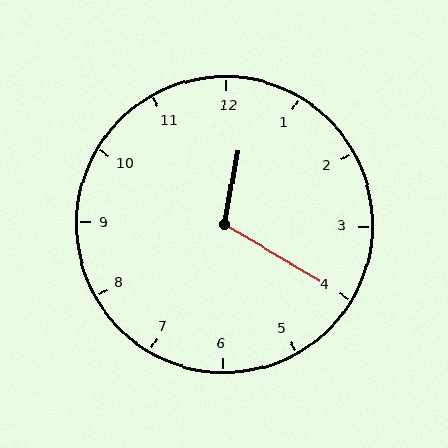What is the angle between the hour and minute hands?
Approximately 110 degrees.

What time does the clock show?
12:20.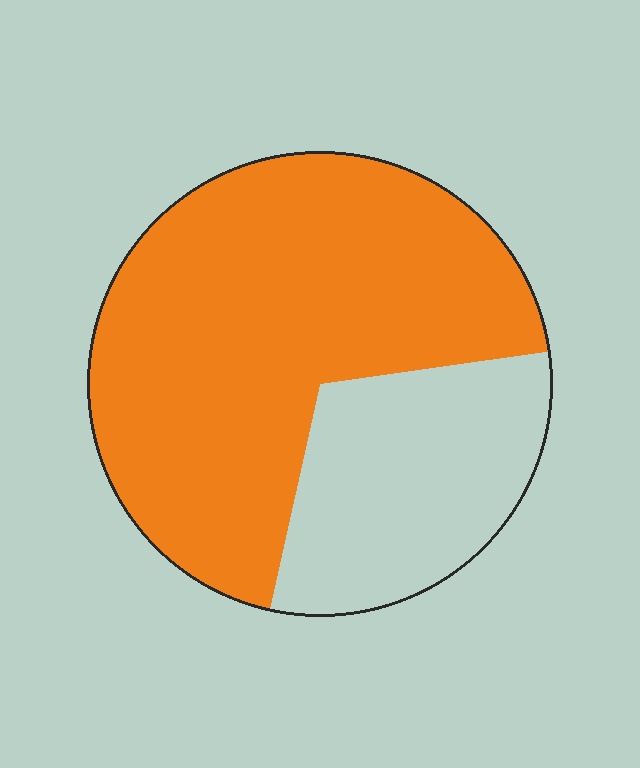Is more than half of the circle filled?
Yes.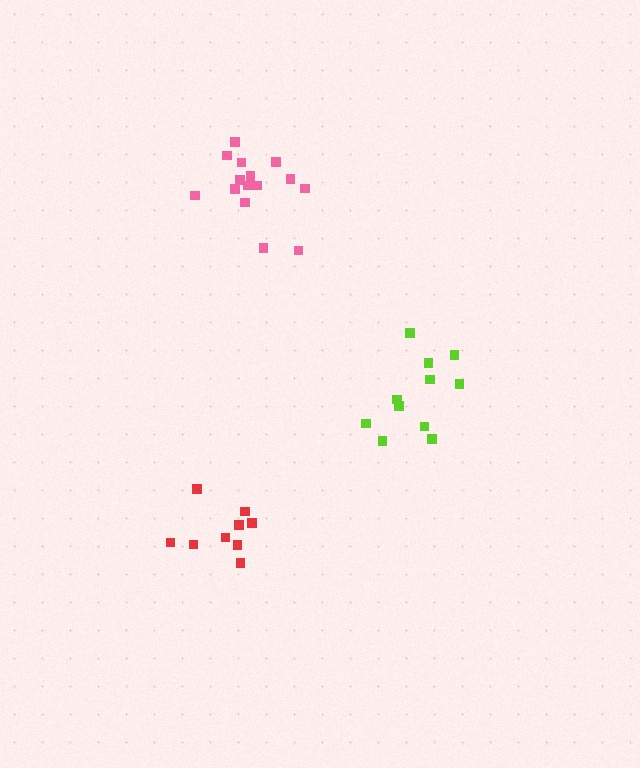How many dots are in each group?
Group 1: 11 dots, Group 2: 9 dots, Group 3: 15 dots (35 total).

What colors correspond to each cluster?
The clusters are colored: lime, red, pink.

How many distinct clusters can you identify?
There are 3 distinct clusters.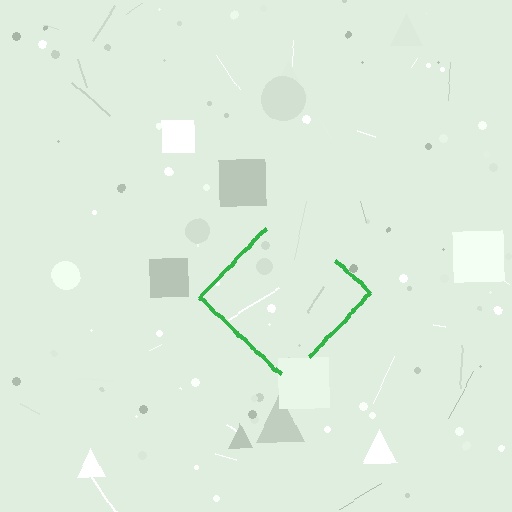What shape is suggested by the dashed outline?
The dashed outline suggests a diamond.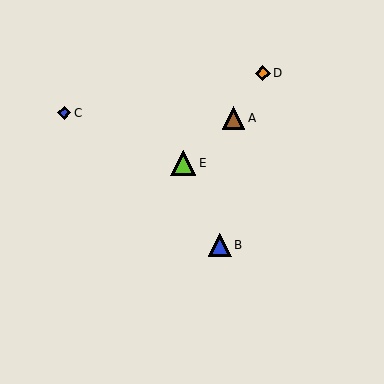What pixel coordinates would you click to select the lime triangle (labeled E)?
Click at (183, 163) to select the lime triangle E.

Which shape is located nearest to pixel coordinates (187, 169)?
The lime triangle (labeled E) at (183, 163) is nearest to that location.